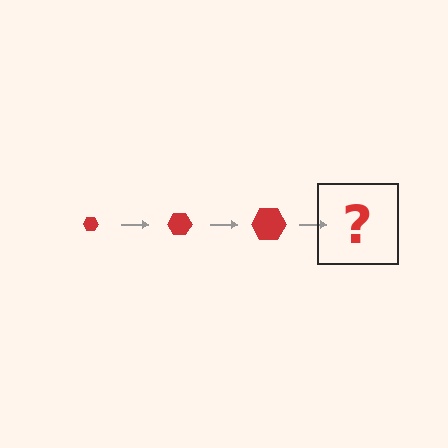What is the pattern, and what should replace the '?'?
The pattern is that the hexagon gets progressively larger each step. The '?' should be a red hexagon, larger than the previous one.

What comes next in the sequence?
The next element should be a red hexagon, larger than the previous one.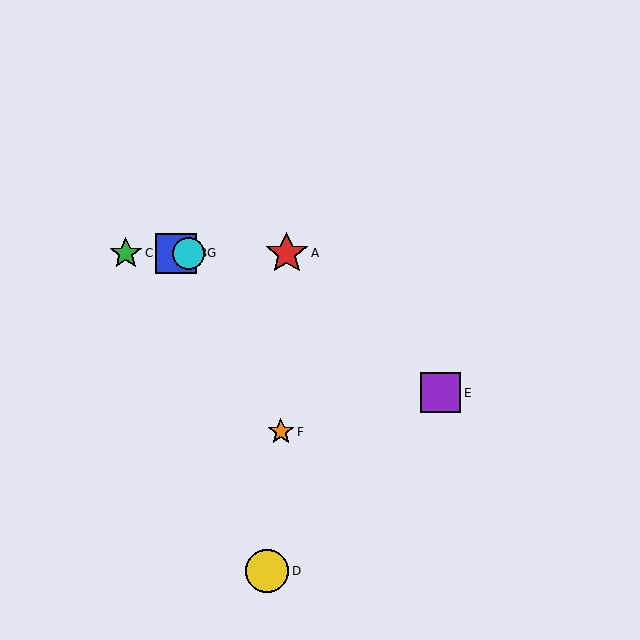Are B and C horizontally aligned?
Yes, both are at y≈253.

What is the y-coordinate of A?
Object A is at y≈253.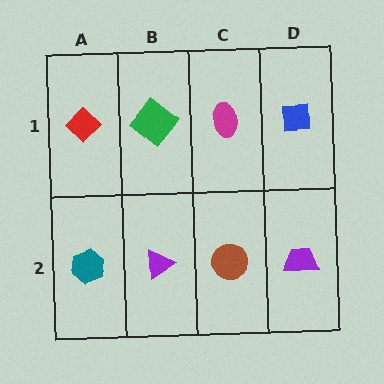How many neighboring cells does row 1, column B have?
3.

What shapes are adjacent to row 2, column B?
A green diamond (row 1, column B), a teal hexagon (row 2, column A), a brown circle (row 2, column C).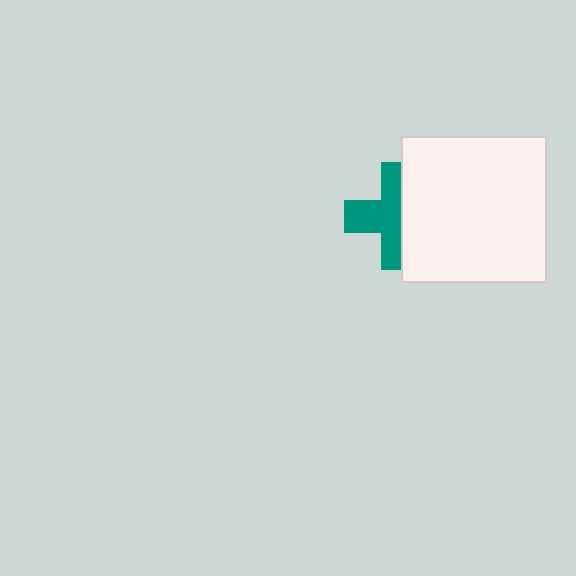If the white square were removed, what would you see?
You would see the complete teal cross.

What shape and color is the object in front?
The object in front is a white square.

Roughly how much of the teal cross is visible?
About half of it is visible (roughly 57%).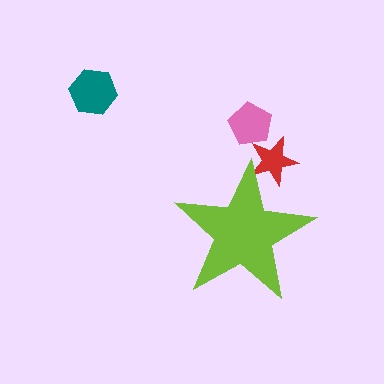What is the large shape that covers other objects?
A lime star.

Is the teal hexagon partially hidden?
No, the teal hexagon is fully visible.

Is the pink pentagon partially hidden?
No, the pink pentagon is fully visible.